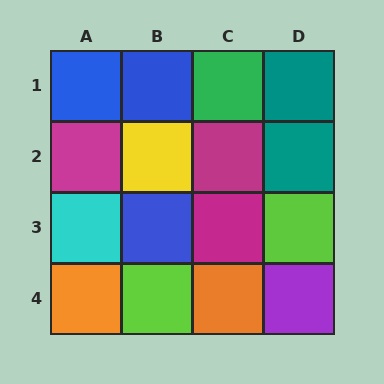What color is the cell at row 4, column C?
Orange.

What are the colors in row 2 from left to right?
Magenta, yellow, magenta, teal.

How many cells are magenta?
3 cells are magenta.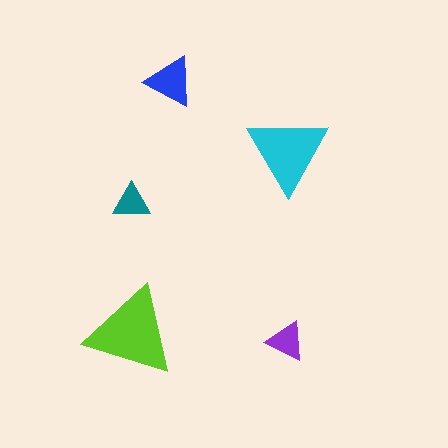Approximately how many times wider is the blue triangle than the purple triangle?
About 1.5 times wider.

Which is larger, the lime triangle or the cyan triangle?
The lime one.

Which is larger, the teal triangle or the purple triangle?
The purple one.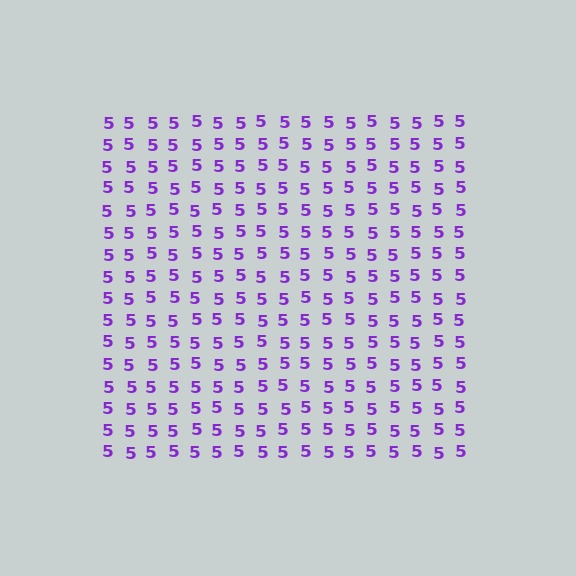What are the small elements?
The small elements are digit 5's.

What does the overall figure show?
The overall figure shows a square.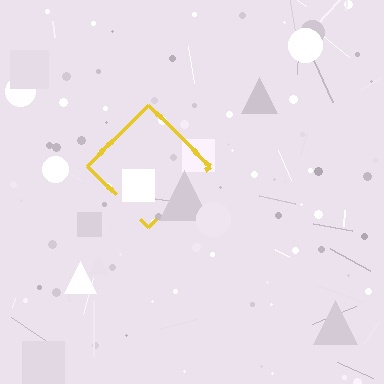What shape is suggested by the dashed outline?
The dashed outline suggests a diamond.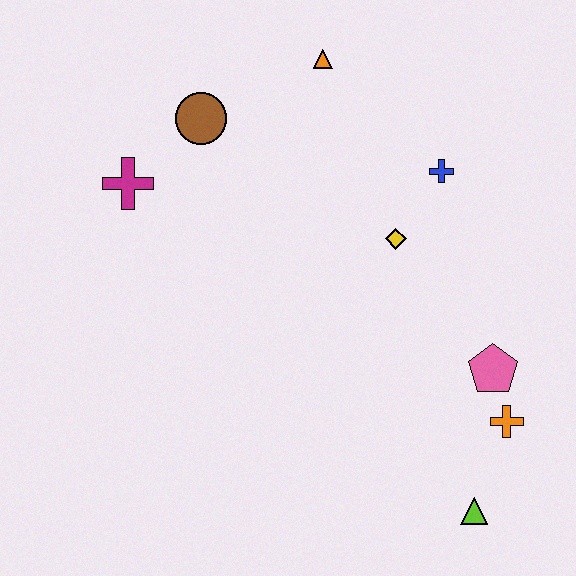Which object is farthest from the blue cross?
The lime triangle is farthest from the blue cross.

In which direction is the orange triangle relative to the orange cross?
The orange triangle is above the orange cross.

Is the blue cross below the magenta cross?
No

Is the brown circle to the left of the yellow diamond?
Yes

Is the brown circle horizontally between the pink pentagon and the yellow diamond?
No